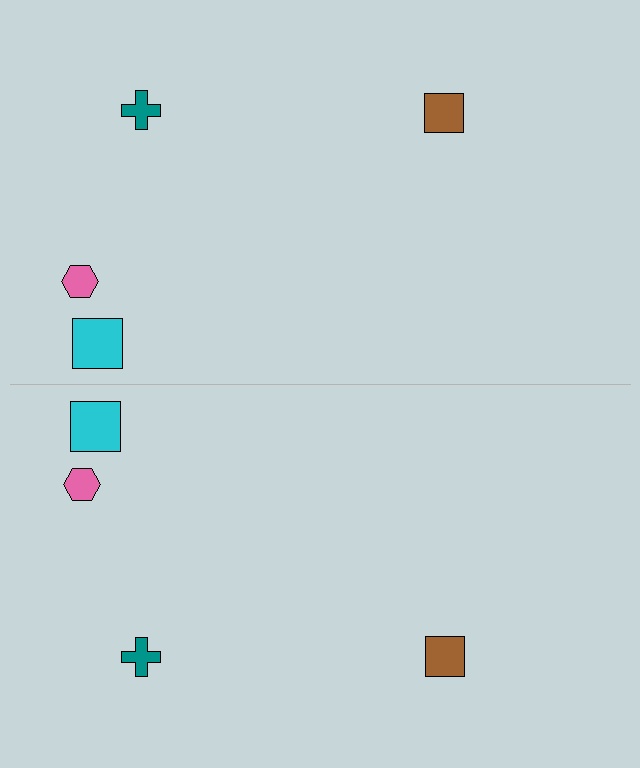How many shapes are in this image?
There are 8 shapes in this image.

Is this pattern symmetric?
Yes, this pattern has bilateral (reflection) symmetry.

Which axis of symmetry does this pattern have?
The pattern has a horizontal axis of symmetry running through the center of the image.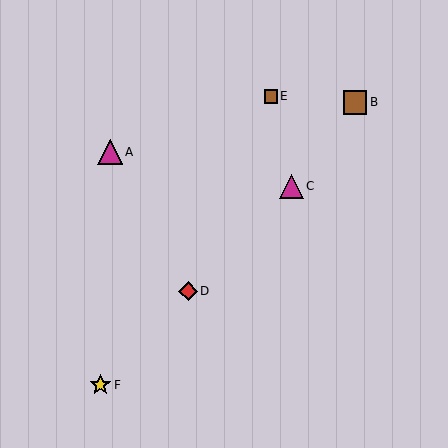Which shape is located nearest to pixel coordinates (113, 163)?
The magenta triangle (labeled A) at (110, 152) is nearest to that location.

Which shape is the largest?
The magenta triangle (labeled A) is the largest.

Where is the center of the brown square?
The center of the brown square is at (355, 102).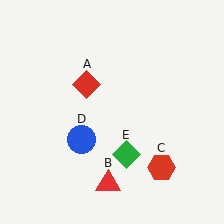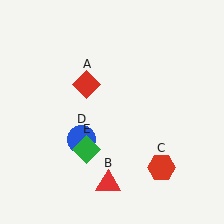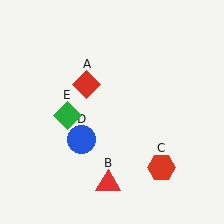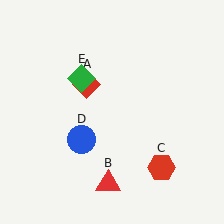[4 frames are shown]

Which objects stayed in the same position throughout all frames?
Red diamond (object A) and red triangle (object B) and red hexagon (object C) and blue circle (object D) remained stationary.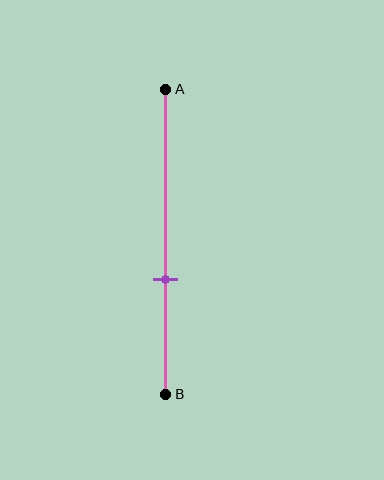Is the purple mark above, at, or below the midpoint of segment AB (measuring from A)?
The purple mark is below the midpoint of segment AB.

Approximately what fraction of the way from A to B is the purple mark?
The purple mark is approximately 60% of the way from A to B.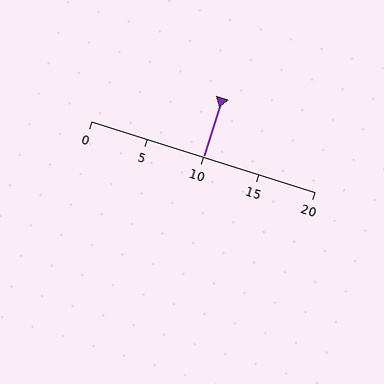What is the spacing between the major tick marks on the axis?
The major ticks are spaced 5 apart.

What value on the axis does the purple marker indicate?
The marker indicates approximately 10.